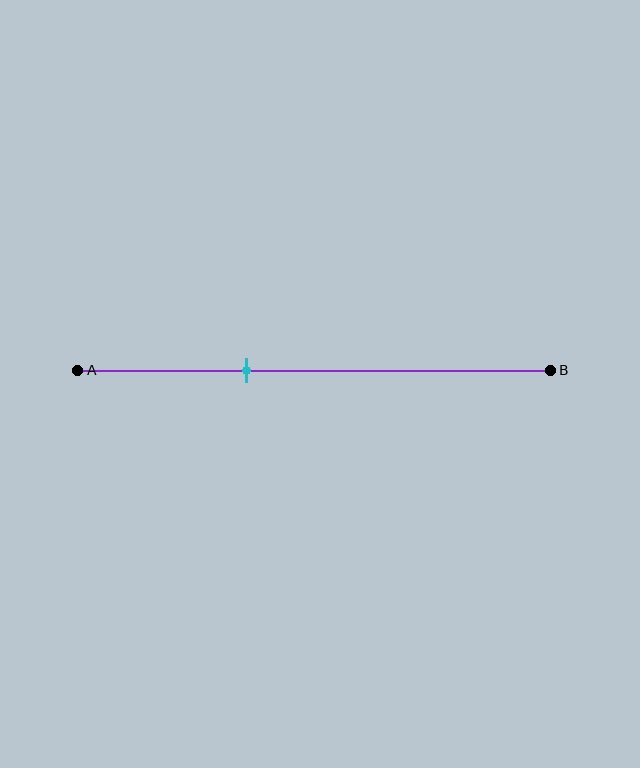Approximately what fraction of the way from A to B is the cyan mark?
The cyan mark is approximately 35% of the way from A to B.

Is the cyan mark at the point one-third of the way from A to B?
Yes, the mark is approximately at the one-third point.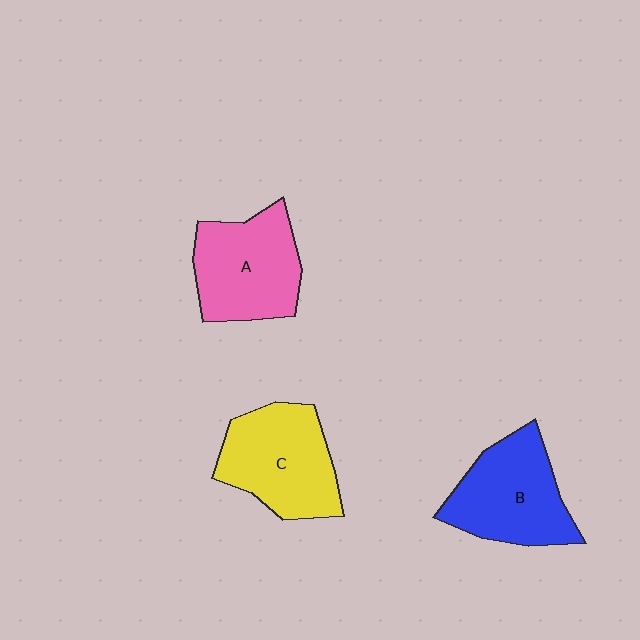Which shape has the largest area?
Shape C (yellow).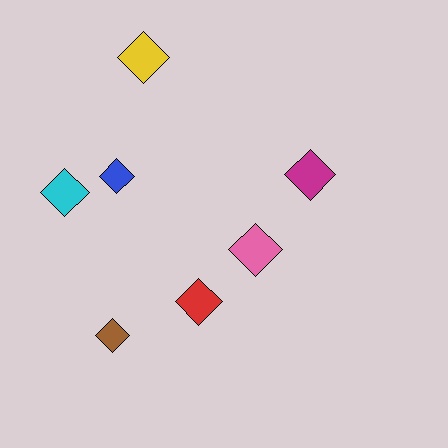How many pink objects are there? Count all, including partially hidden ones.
There is 1 pink object.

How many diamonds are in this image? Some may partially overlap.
There are 7 diamonds.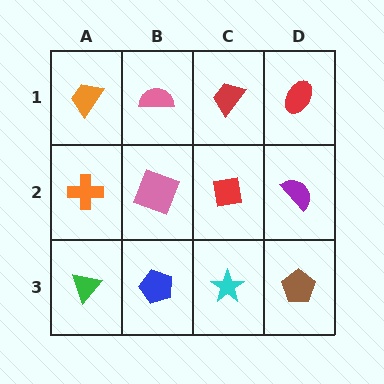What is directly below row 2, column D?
A brown pentagon.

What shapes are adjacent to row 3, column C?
A red square (row 2, column C), a blue pentagon (row 3, column B), a brown pentagon (row 3, column D).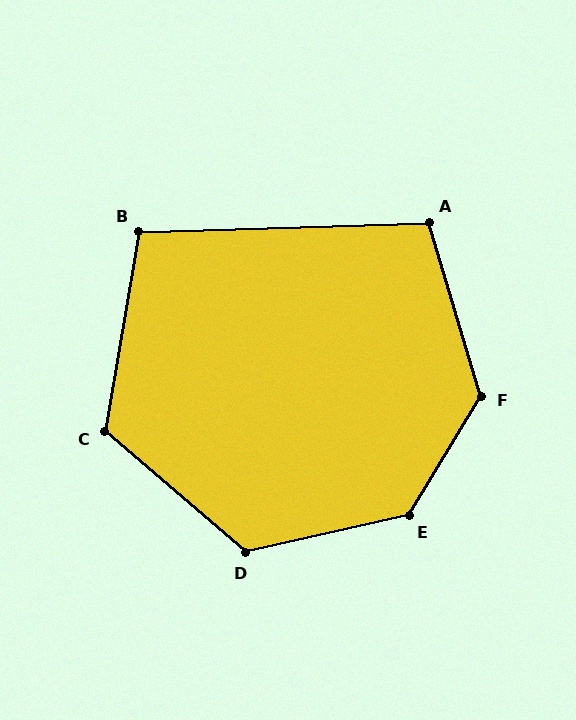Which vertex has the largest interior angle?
E, at approximately 134 degrees.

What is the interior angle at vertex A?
Approximately 105 degrees (obtuse).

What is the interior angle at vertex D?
Approximately 127 degrees (obtuse).